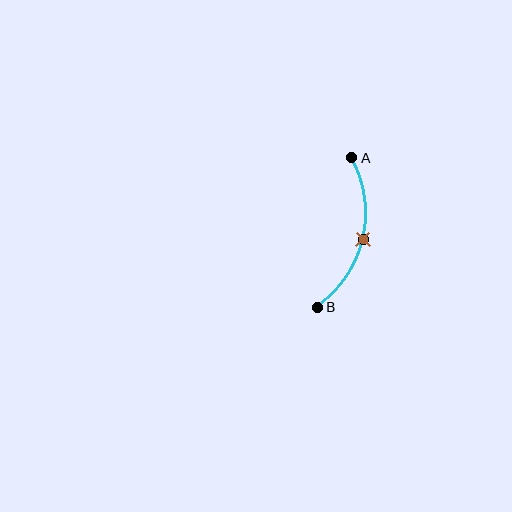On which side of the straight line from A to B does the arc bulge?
The arc bulges to the right of the straight line connecting A and B.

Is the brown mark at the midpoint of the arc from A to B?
Yes. The brown mark lies on the arc at equal arc-length from both A and B — it is the arc midpoint.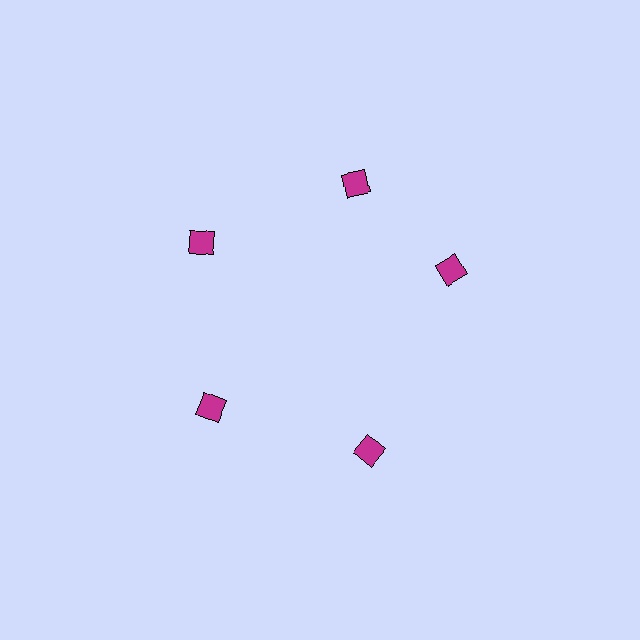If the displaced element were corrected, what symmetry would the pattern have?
It would have 5-fold rotational symmetry — the pattern would map onto itself every 72 degrees.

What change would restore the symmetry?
The symmetry would be restored by rotating it back into even spacing with its neighbors so that all 5 diamonds sit at equal angles and equal distance from the center.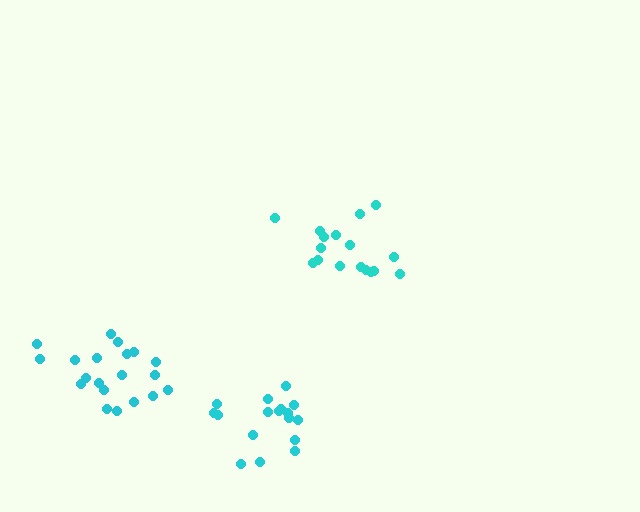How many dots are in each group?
Group 1: 20 dots, Group 2: 17 dots, Group 3: 17 dots (54 total).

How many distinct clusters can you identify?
There are 3 distinct clusters.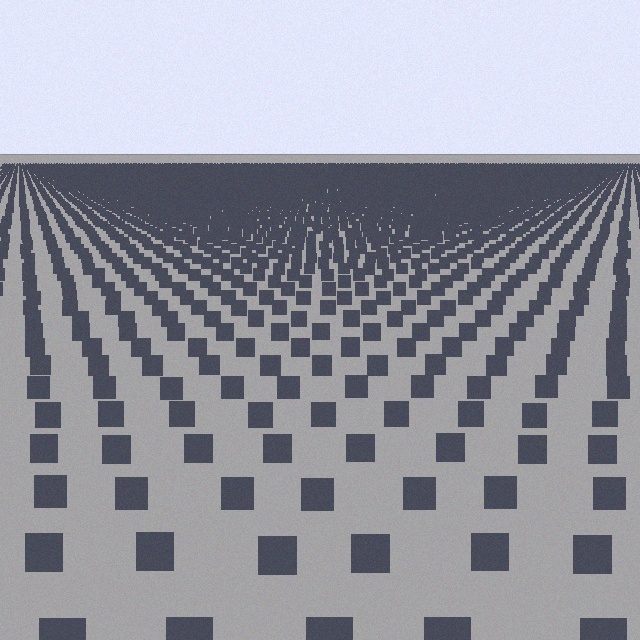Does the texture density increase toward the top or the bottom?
Density increases toward the top.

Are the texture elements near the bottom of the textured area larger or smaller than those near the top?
Larger. Near the bottom, elements are closer to the viewer and appear at a bigger on-screen size.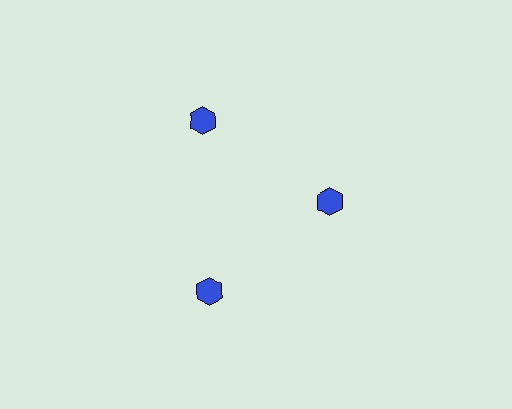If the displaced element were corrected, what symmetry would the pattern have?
It would have 3-fold rotational symmetry — the pattern would map onto itself every 120 degrees.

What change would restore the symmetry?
The symmetry would be restored by moving it outward, back onto the ring so that all 3 hexagons sit at equal angles and equal distance from the center.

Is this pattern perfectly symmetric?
No. The 3 blue hexagons are arranged in a ring, but one element near the 3 o'clock position is pulled inward toward the center, breaking the 3-fold rotational symmetry.